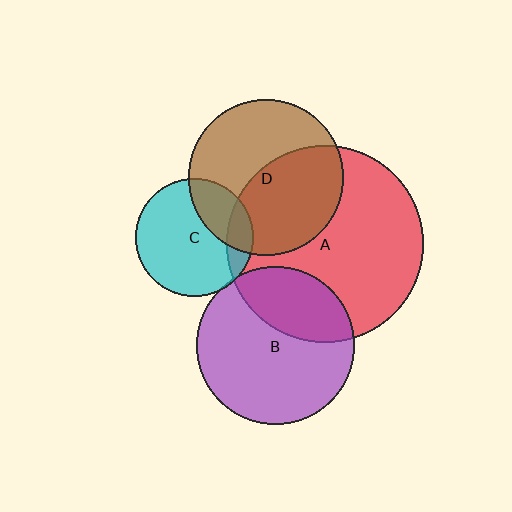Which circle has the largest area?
Circle A (red).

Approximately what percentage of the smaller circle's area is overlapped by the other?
Approximately 5%.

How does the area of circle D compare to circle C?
Approximately 1.7 times.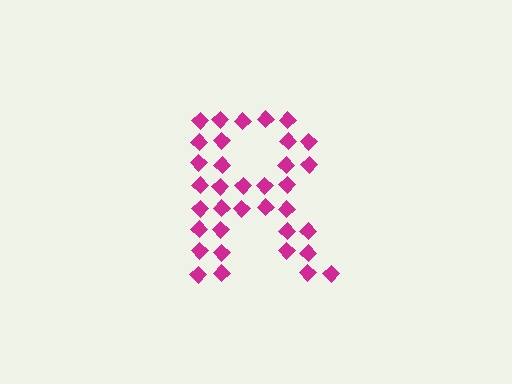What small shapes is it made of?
It is made of small diamonds.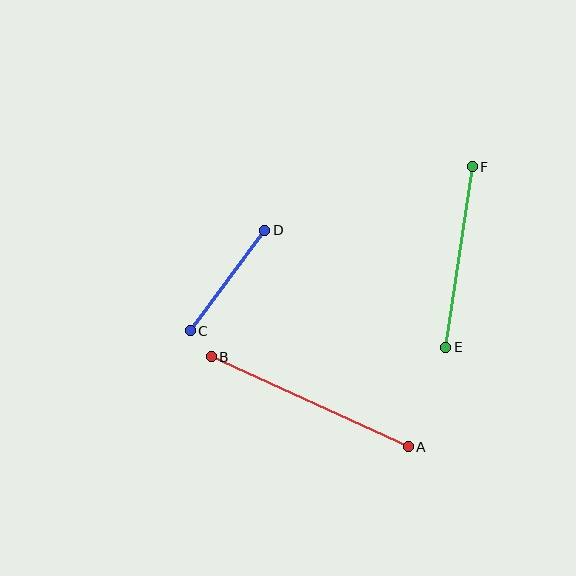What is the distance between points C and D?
The distance is approximately 125 pixels.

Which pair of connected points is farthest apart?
Points A and B are farthest apart.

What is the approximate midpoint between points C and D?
The midpoint is at approximately (227, 280) pixels.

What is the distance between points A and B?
The distance is approximately 217 pixels.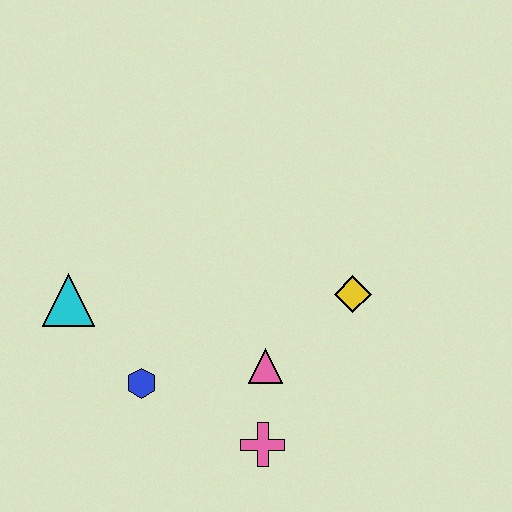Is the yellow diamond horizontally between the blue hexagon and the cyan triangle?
No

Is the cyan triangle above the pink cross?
Yes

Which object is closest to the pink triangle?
The pink cross is closest to the pink triangle.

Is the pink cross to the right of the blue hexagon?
Yes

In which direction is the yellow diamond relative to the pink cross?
The yellow diamond is above the pink cross.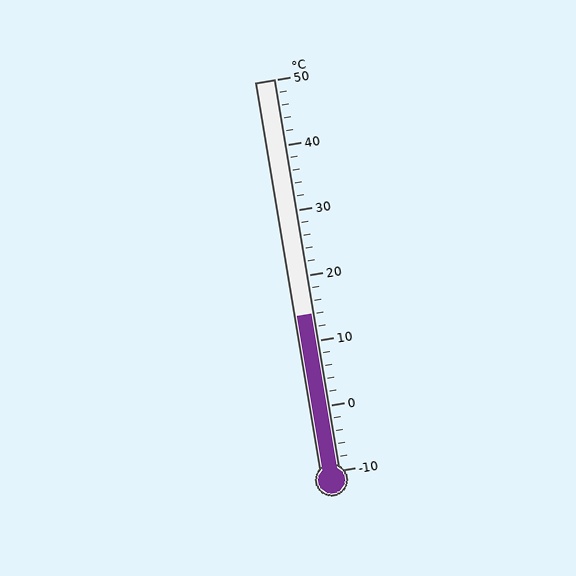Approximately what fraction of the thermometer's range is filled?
The thermometer is filled to approximately 40% of its range.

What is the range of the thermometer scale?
The thermometer scale ranges from -10°C to 50°C.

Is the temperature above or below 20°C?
The temperature is below 20°C.